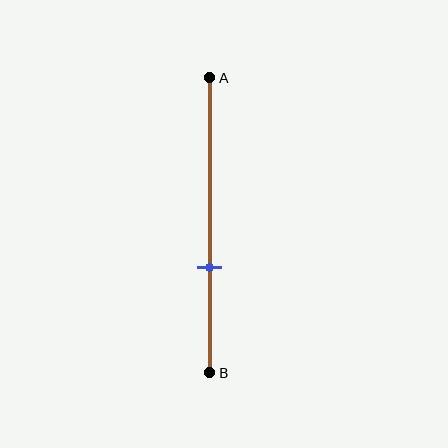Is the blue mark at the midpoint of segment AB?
No, the mark is at about 65% from A, not at the 50% midpoint.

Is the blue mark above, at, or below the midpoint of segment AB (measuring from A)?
The blue mark is below the midpoint of segment AB.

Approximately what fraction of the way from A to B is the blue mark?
The blue mark is approximately 65% of the way from A to B.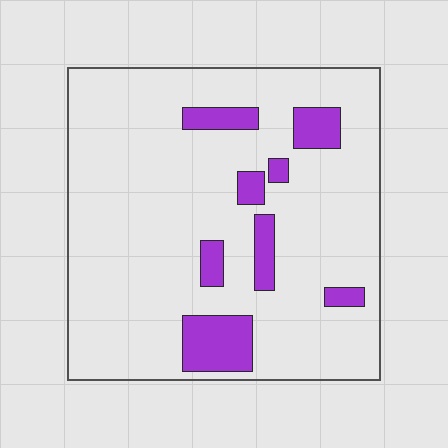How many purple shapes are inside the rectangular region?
8.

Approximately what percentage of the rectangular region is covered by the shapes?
Approximately 15%.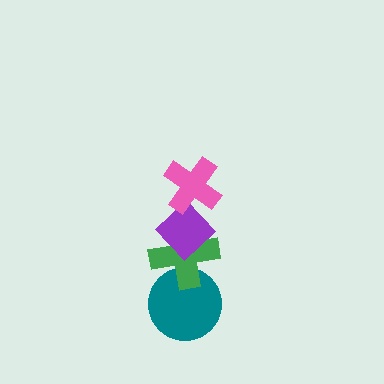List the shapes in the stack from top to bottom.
From top to bottom: the pink cross, the purple diamond, the green cross, the teal circle.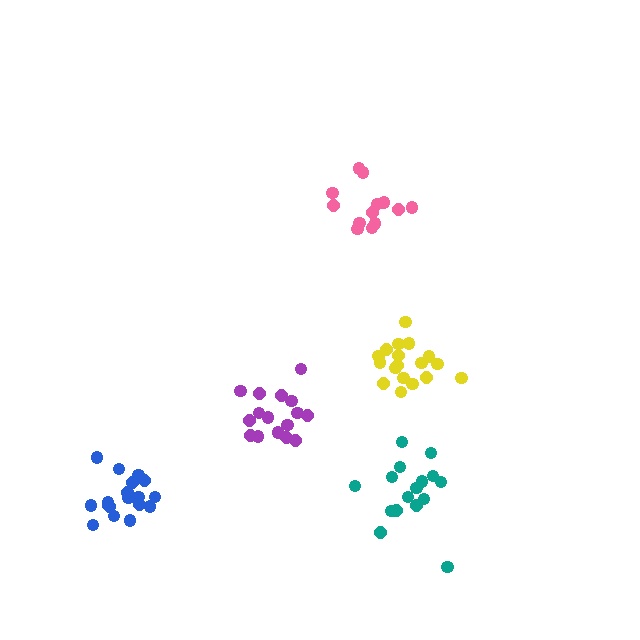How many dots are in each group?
Group 1: 18 dots, Group 2: 13 dots, Group 3: 18 dots, Group 4: 16 dots, Group 5: 16 dots (81 total).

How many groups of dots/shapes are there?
There are 5 groups.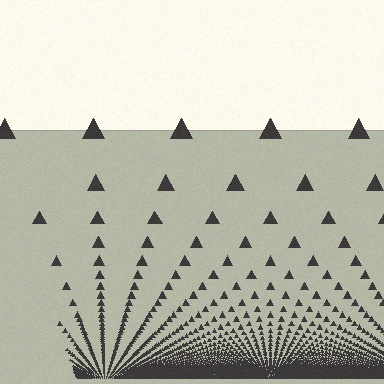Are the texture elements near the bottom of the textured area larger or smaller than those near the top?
Smaller. The gradient is inverted — elements near the bottom are smaller and denser.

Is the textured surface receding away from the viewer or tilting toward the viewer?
The surface appears to tilt toward the viewer. Texture elements get larger and sparser toward the top.